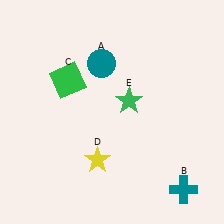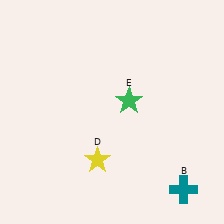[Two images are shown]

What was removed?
The green square (C), the teal circle (A) were removed in Image 2.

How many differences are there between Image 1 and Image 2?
There are 2 differences between the two images.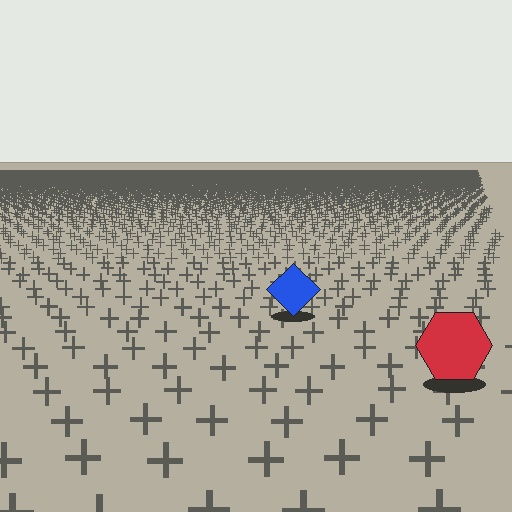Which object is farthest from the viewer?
The blue diamond is farthest from the viewer. It appears smaller and the ground texture around it is denser.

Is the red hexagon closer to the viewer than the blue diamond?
Yes. The red hexagon is closer — you can tell from the texture gradient: the ground texture is coarser near it.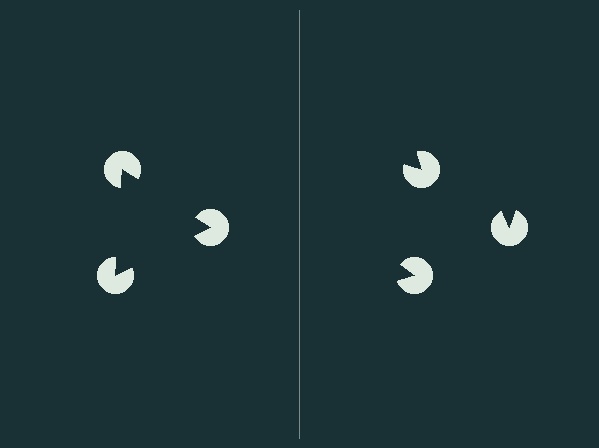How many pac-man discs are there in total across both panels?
6 — 3 on each side.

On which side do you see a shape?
An illusory triangle appears on the left side. On the right side the wedge cuts are rotated, so no coherent shape forms.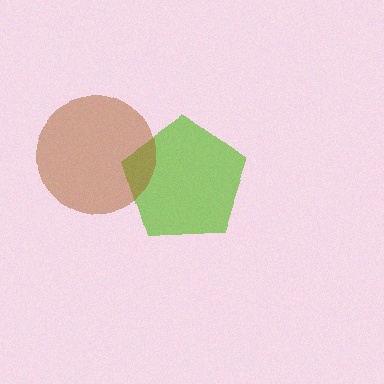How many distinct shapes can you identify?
There are 2 distinct shapes: a lime pentagon, a brown circle.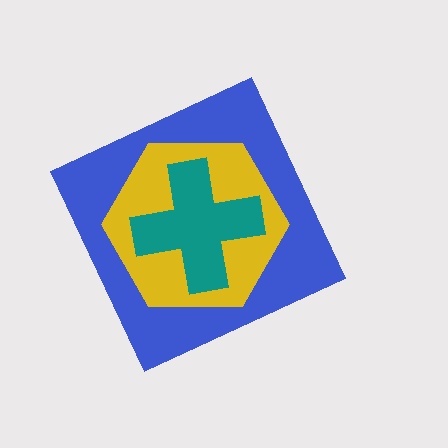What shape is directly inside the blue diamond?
The yellow hexagon.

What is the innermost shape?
The teal cross.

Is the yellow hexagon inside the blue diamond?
Yes.